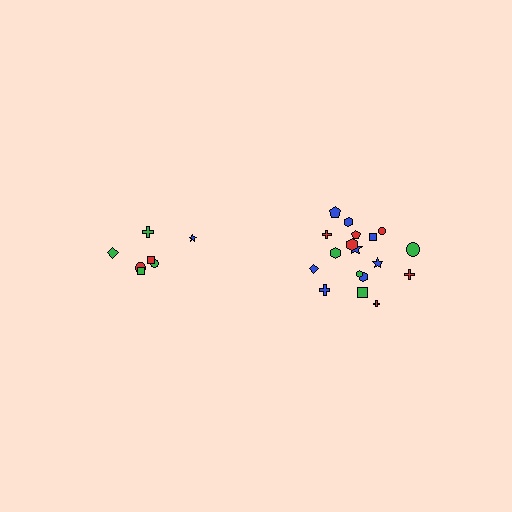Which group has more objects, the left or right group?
The right group.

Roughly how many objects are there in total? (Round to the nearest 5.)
Roughly 25 objects in total.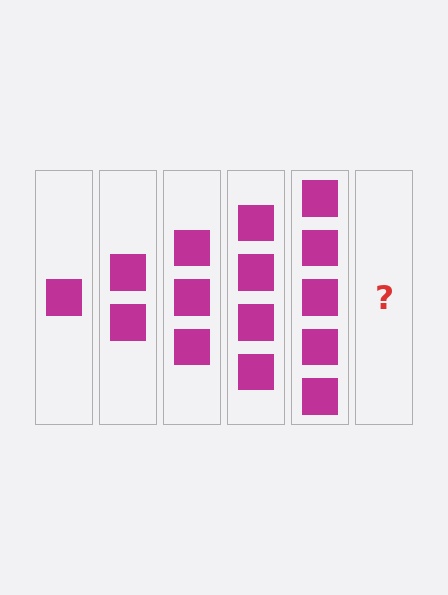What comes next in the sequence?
The next element should be 6 squares.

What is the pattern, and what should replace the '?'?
The pattern is that each step adds one more square. The '?' should be 6 squares.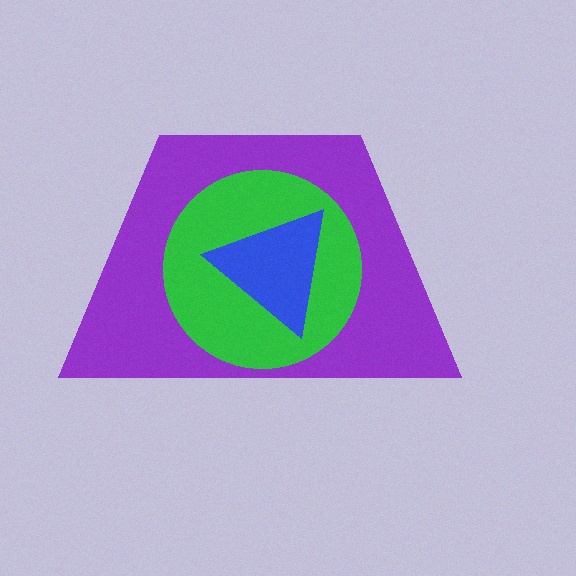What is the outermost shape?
The purple trapezoid.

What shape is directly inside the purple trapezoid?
The green circle.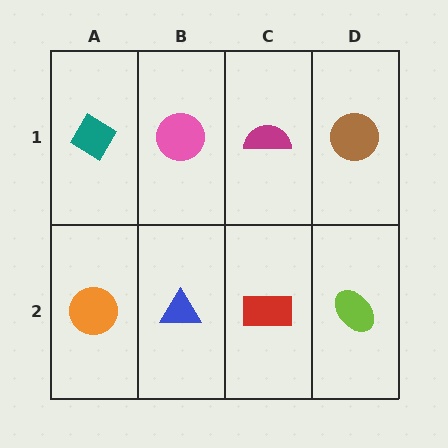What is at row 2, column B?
A blue triangle.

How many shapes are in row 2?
4 shapes.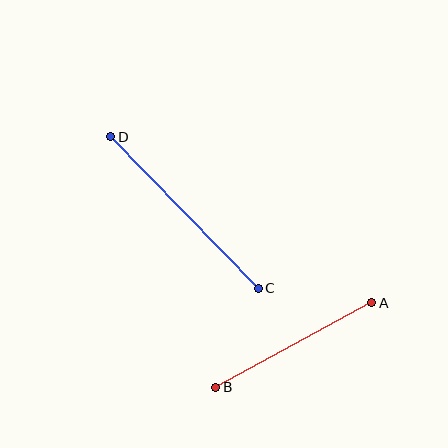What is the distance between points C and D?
The distance is approximately 211 pixels.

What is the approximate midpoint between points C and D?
The midpoint is at approximately (185, 213) pixels.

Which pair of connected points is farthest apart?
Points C and D are farthest apart.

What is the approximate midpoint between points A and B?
The midpoint is at approximately (294, 345) pixels.